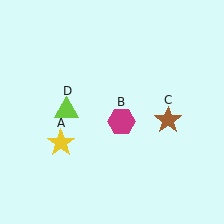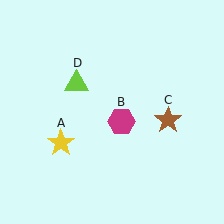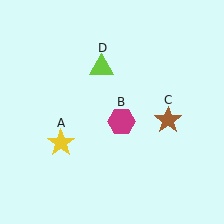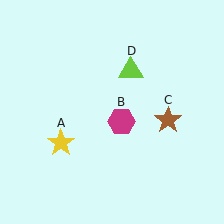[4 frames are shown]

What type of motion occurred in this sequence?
The lime triangle (object D) rotated clockwise around the center of the scene.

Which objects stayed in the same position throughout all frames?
Yellow star (object A) and magenta hexagon (object B) and brown star (object C) remained stationary.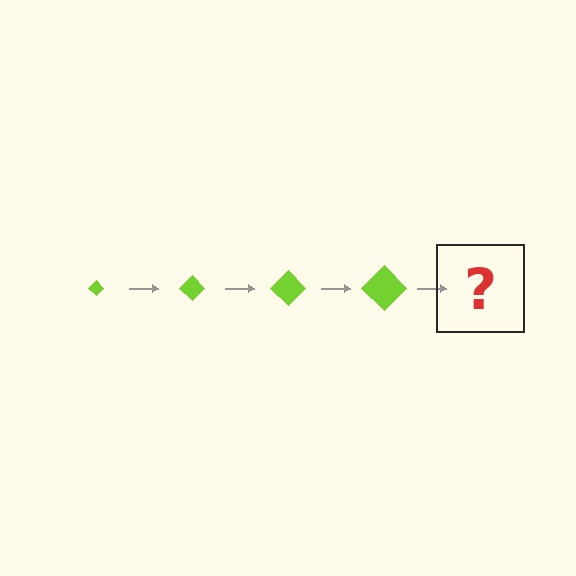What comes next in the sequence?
The next element should be a lime diamond, larger than the previous one.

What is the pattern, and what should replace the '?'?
The pattern is that the diamond gets progressively larger each step. The '?' should be a lime diamond, larger than the previous one.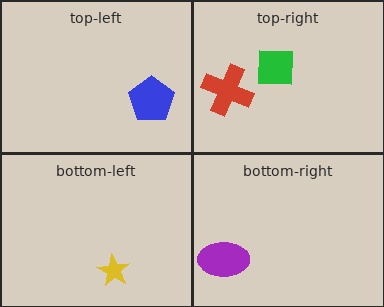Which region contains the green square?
The top-right region.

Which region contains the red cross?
The top-right region.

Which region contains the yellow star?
The bottom-left region.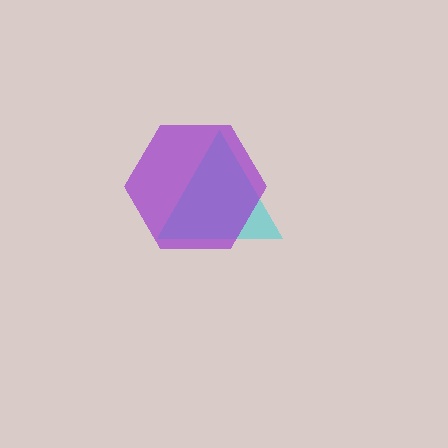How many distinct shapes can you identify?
There are 2 distinct shapes: a cyan triangle, a purple hexagon.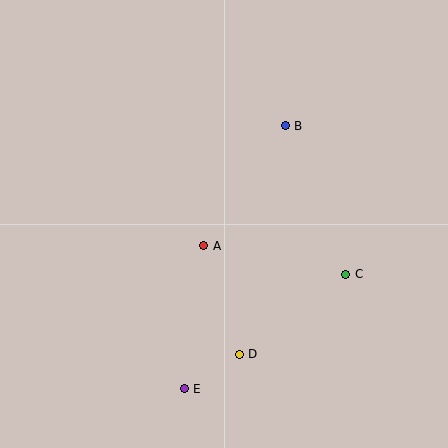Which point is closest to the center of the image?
Point A at (204, 246) is closest to the center.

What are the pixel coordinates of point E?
Point E is at (184, 389).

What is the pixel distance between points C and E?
The distance between C and E is 198 pixels.